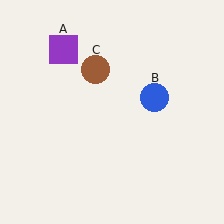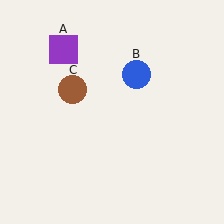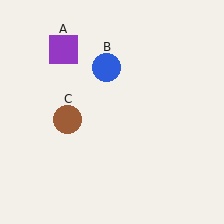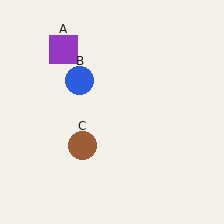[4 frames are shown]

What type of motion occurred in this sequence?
The blue circle (object B), brown circle (object C) rotated counterclockwise around the center of the scene.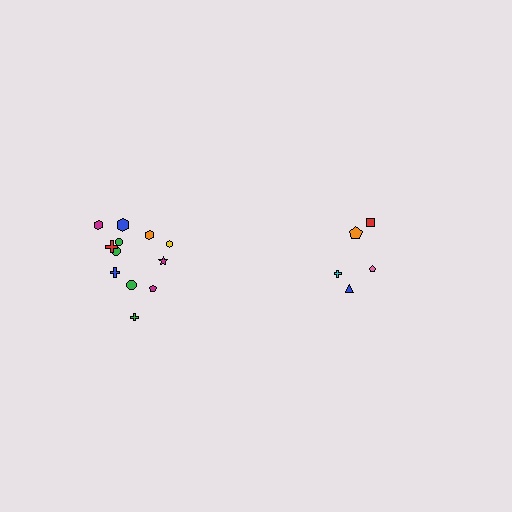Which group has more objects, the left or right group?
The left group.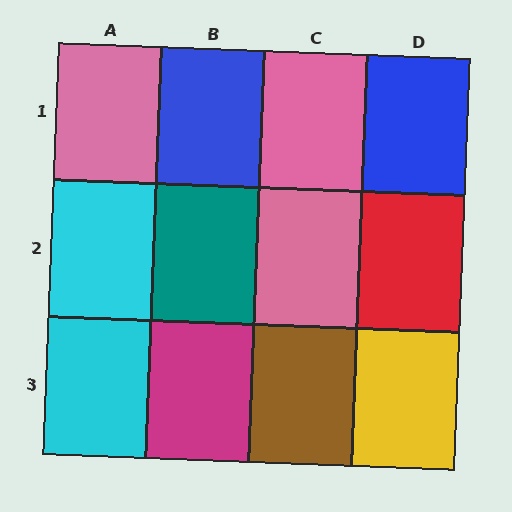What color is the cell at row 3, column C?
Brown.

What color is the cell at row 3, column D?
Yellow.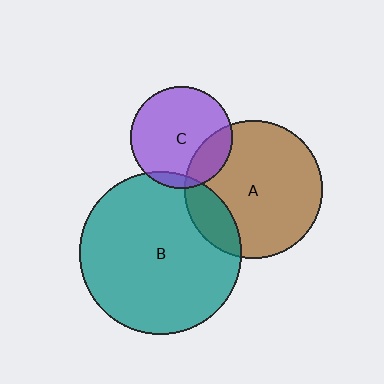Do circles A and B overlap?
Yes.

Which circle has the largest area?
Circle B (teal).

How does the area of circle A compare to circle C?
Approximately 1.8 times.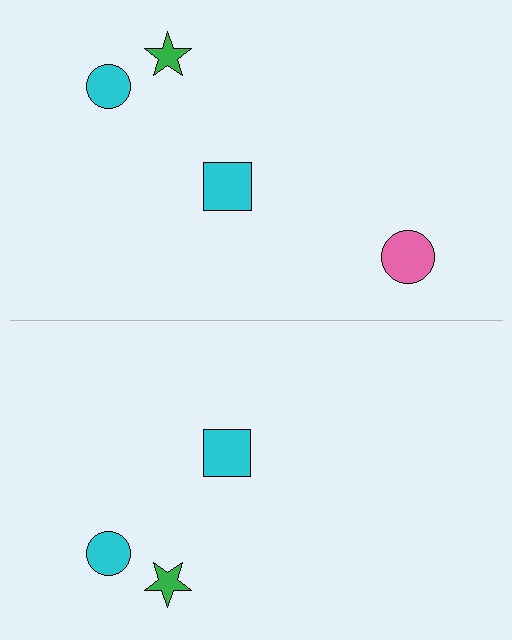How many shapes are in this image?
There are 7 shapes in this image.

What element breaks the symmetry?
A pink circle is missing from the bottom side.